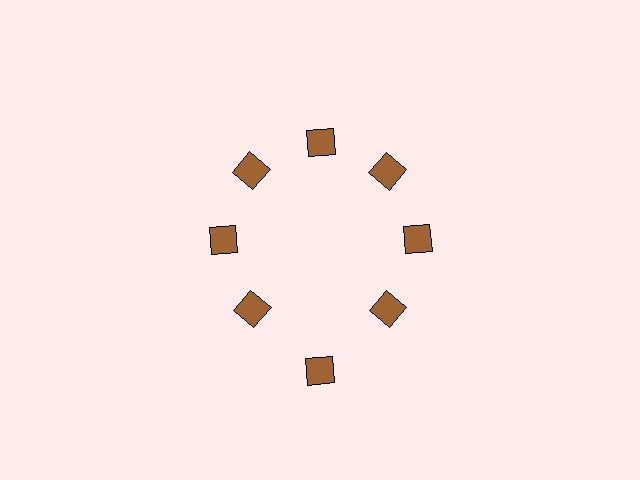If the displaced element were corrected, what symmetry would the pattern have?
It would have 8-fold rotational symmetry — the pattern would map onto itself every 45 degrees.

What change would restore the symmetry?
The symmetry would be restored by moving it inward, back onto the ring so that all 8 diamonds sit at equal angles and equal distance from the center.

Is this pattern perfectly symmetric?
No. The 8 brown diamonds are arranged in a ring, but one element near the 6 o'clock position is pushed outward from the center, breaking the 8-fold rotational symmetry.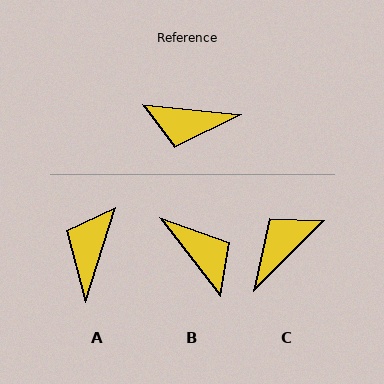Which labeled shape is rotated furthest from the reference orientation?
B, about 134 degrees away.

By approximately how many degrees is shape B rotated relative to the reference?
Approximately 134 degrees counter-clockwise.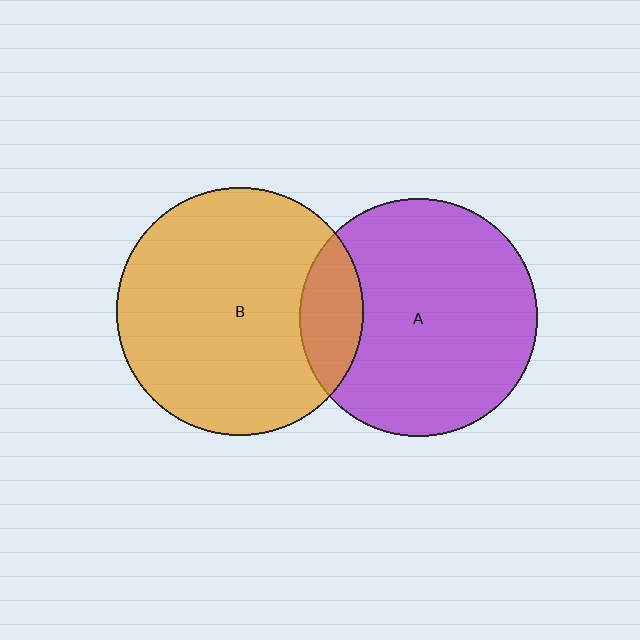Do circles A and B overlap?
Yes.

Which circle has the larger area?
Circle B (orange).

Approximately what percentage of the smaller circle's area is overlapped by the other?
Approximately 15%.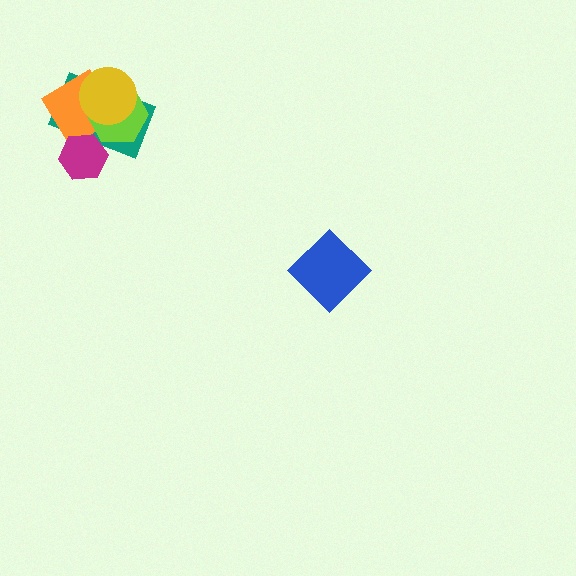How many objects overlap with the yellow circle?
3 objects overlap with the yellow circle.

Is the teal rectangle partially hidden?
Yes, it is partially covered by another shape.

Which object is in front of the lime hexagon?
The yellow circle is in front of the lime hexagon.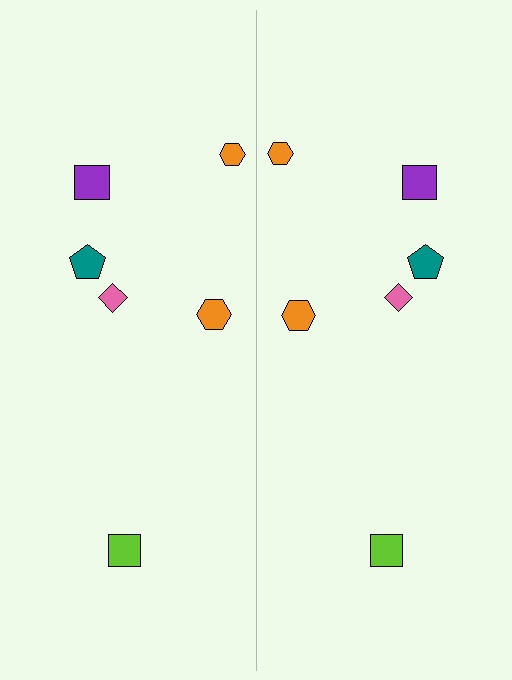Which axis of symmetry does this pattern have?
The pattern has a vertical axis of symmetry running through the center of the image.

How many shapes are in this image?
There are 12 shapes in this image.